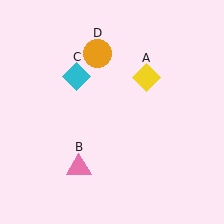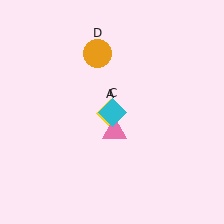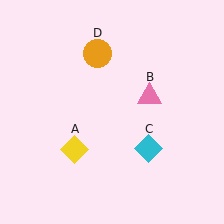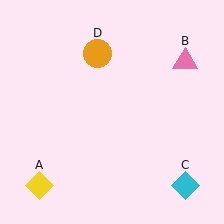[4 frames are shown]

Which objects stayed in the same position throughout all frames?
Orange circle (object D) remained stationary.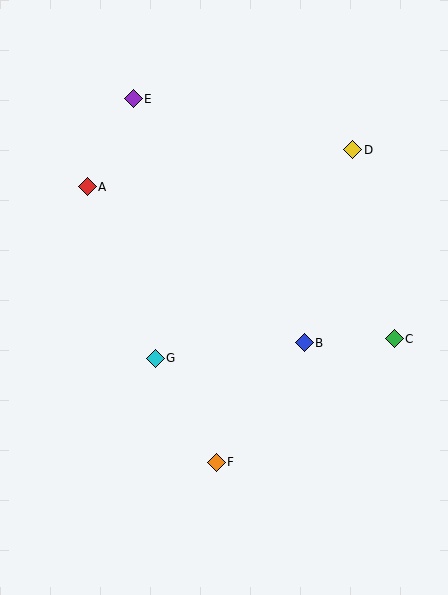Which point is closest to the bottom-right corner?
Point C is closest to the bottom-right corner.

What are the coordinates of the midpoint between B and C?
The midpoint between B and C is at (349, 341).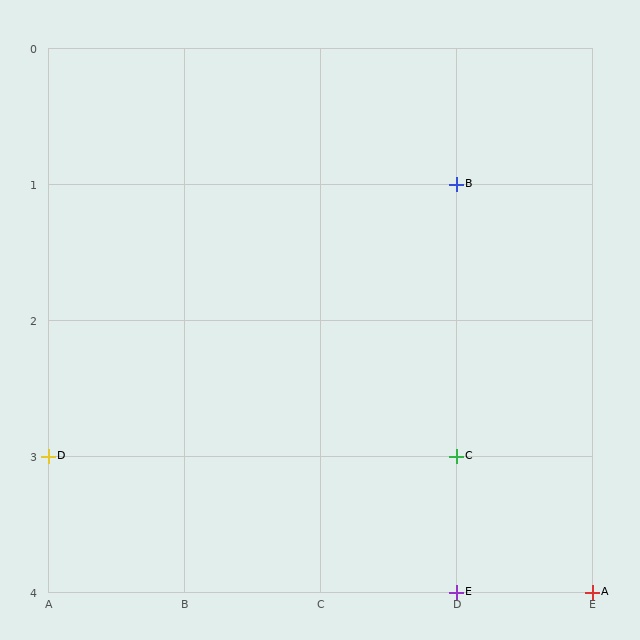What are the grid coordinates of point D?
Point D is at grid coordinates (A, 3).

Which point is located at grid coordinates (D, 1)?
Point B is at (D, 1).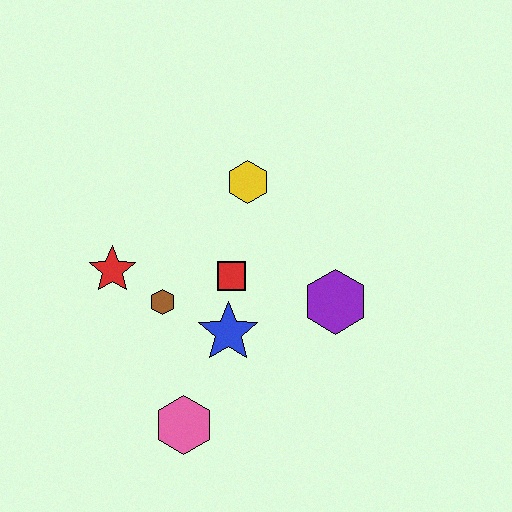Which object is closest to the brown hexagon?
The red star is closest to the brown hexagon.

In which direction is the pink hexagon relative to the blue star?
The pink hexagon is below the blue star.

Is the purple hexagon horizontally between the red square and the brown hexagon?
No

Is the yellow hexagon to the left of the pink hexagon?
No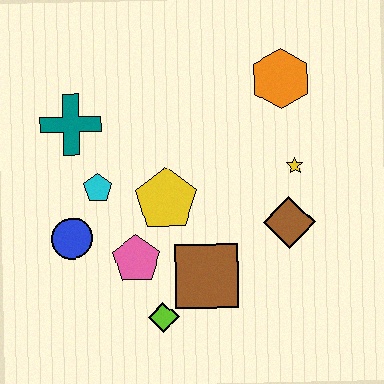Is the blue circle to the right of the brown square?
No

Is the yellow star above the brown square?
Yes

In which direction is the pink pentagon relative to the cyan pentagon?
The pink pentagon is below the cyan pentagon.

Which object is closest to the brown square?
The lime diamond is closest to the brown square.